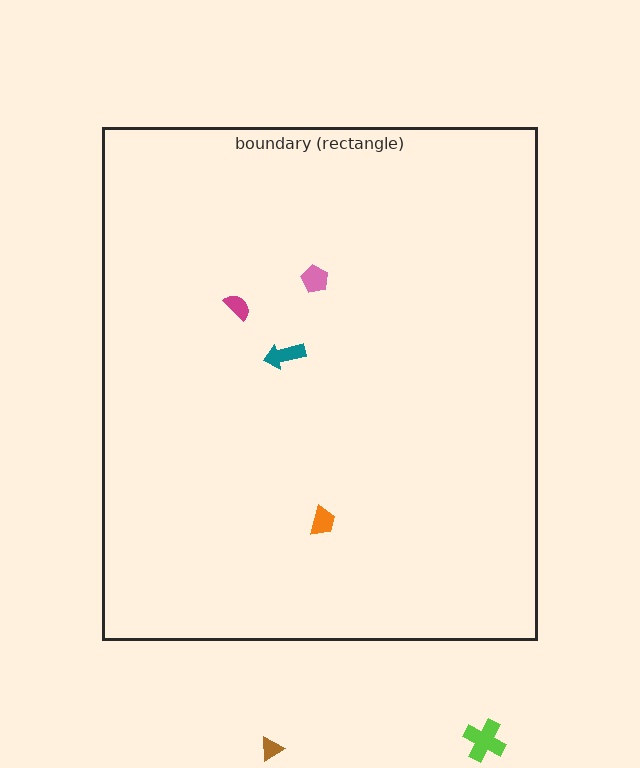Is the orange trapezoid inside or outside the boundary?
Inside.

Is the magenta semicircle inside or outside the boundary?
Inside.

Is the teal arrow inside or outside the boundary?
Inside.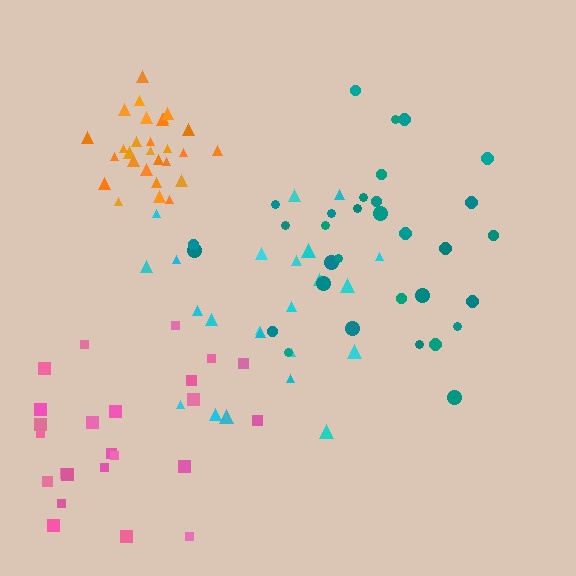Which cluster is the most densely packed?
Orange.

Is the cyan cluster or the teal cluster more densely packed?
Teal.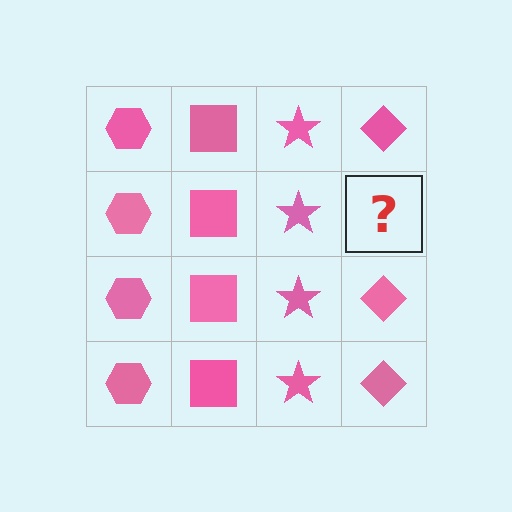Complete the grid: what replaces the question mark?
The question mark should be replaced with a pink diamond.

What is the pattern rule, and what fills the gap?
The rule is that each column has a consistent shape. The gap should be filled with a pink diamond.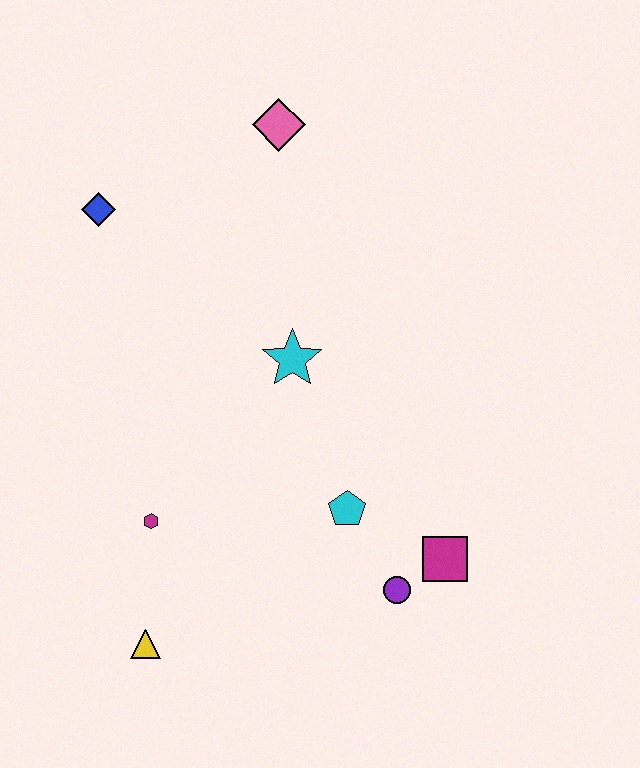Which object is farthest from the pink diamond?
The yellow triangle is farthest from the pink diamond.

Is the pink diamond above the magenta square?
Yes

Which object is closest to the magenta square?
The purple circle is closest to the magenta square.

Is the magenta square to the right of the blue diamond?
Yes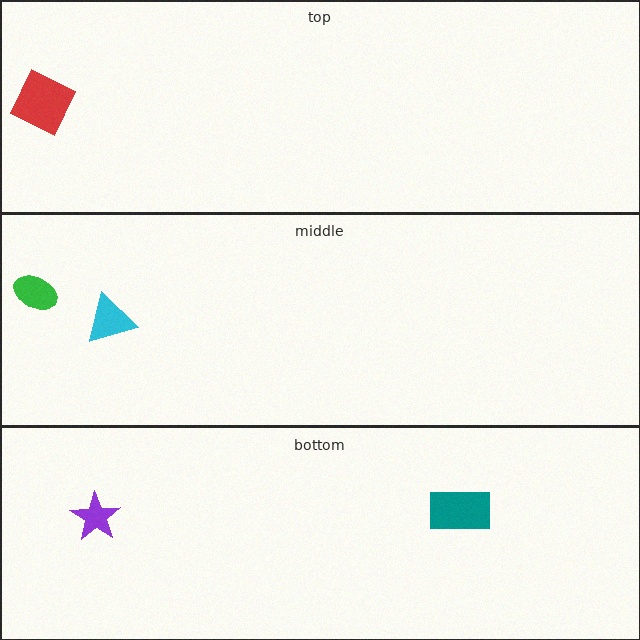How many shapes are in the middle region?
2.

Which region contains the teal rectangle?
The bottom region.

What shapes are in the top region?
The red square.